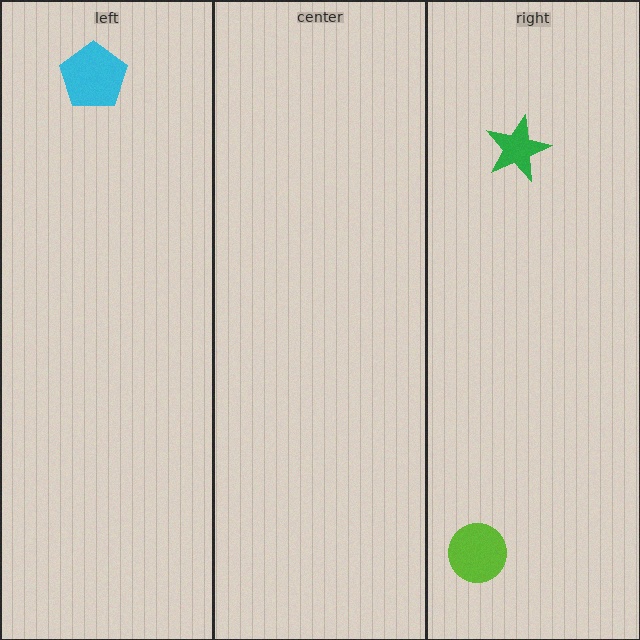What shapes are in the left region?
The cyan pentagon.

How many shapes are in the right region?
2.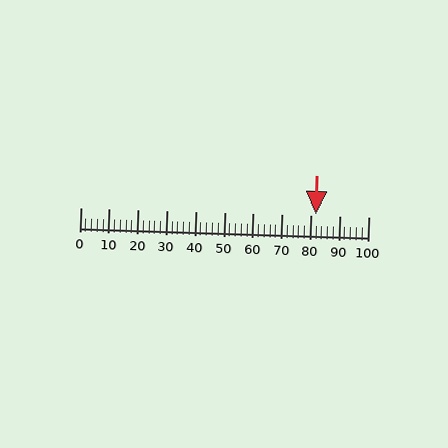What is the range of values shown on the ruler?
The ruler shows values from 0 to 100.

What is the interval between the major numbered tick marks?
The major tick marks are spaced 10 units apart.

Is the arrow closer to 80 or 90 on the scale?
The arrow is closer to 80.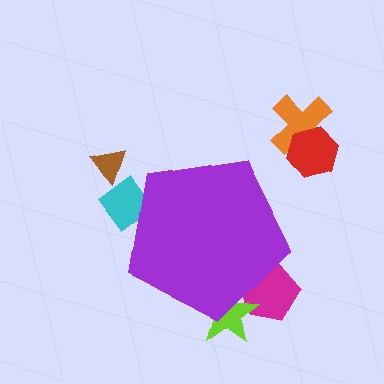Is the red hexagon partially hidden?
No, the red hexagon is fully visible.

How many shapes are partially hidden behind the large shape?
3 shapes are partially hidden.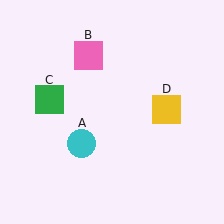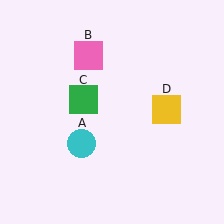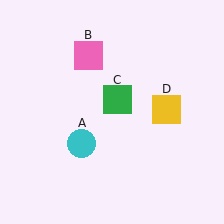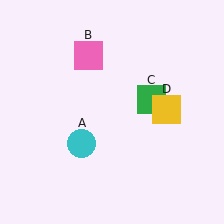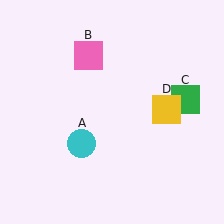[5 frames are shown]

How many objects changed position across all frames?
1 object changed position: green square (object C).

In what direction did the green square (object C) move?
The green square (object C) moved right.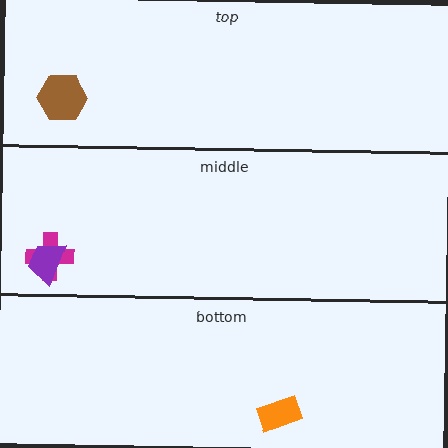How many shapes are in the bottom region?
1.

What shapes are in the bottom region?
The orange rectangle.